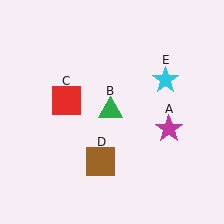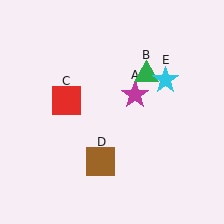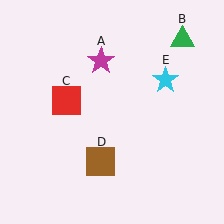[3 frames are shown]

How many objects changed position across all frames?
2 objects changed position: magenta star (object A), green triangle (object B).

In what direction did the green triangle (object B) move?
The green triangle (object B) moved up and to the right.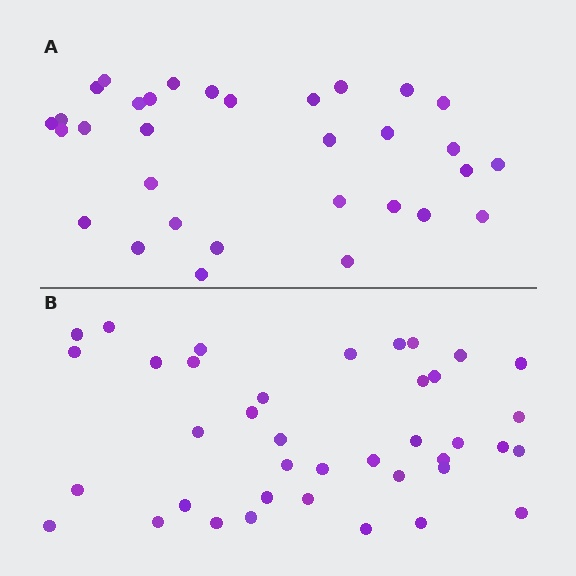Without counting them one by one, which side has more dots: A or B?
Region B (the bottom region) has more dots.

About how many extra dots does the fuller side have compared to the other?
Region B has roughly 8 or so more dots than region A.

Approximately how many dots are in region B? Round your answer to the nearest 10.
About 40 dots. (The exact count is 39, which rounds to 40.)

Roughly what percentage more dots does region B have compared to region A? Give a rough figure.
About 20% more.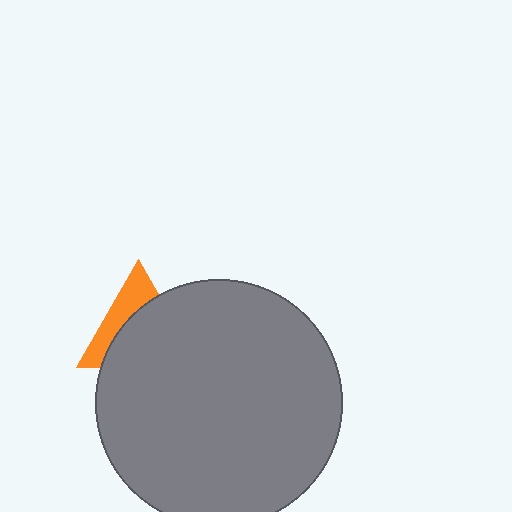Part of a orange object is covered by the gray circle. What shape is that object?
It is a triangle.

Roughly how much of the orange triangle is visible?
A small part of it is visible (roughly 38%).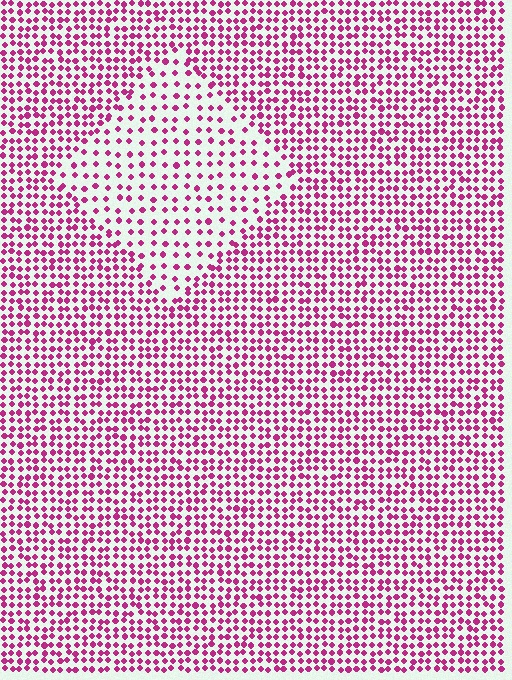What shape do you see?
I see a diamond.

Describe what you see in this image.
The image contains small magenta elements arranged at two different densities. A diamond-shaped region is visible where the elements are less densely packed than the surrounding area.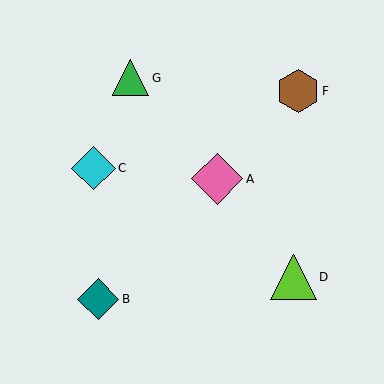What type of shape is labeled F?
Shape F is a brown hexagon.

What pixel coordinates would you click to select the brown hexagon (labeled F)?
Click at (298, 91) to select the brown hexagon F.